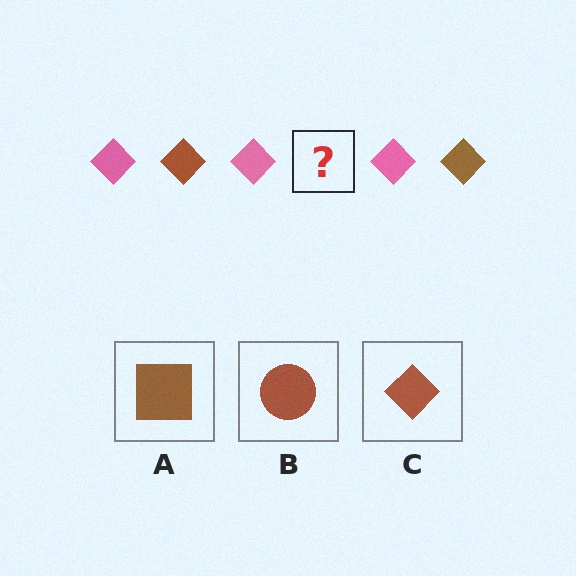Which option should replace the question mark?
Option C.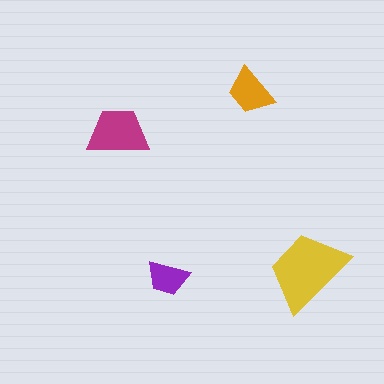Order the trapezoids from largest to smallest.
the yellow one, the magenta one, the orange one, the purple one.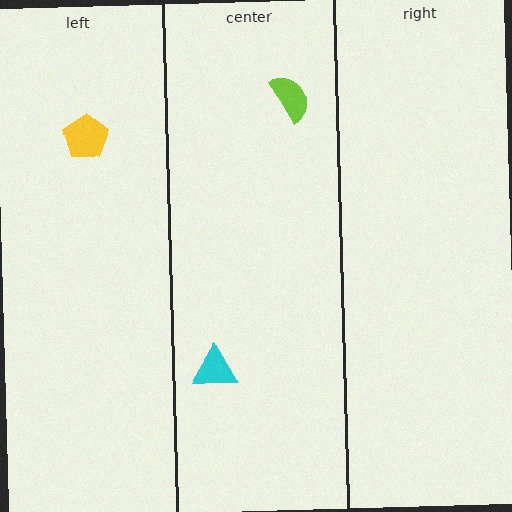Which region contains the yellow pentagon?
The left region.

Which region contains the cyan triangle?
The center region.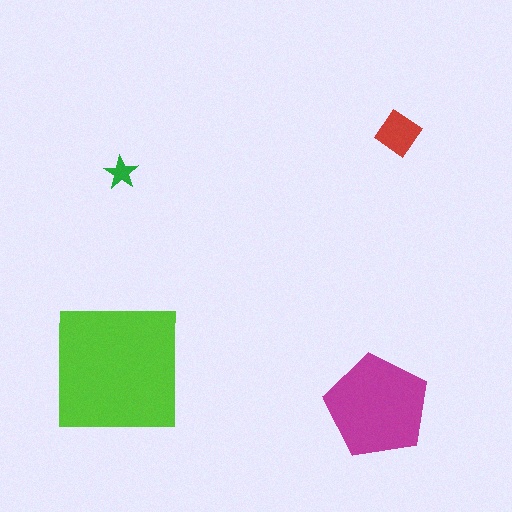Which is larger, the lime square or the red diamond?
The lime square.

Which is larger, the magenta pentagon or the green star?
The magenta pentagon.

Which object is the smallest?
The green star.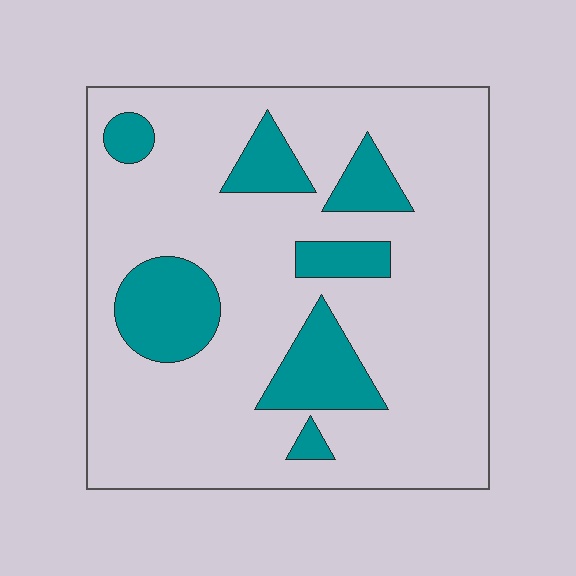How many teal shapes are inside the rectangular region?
7.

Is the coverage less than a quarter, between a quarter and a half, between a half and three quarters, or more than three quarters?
Less than a quarter.